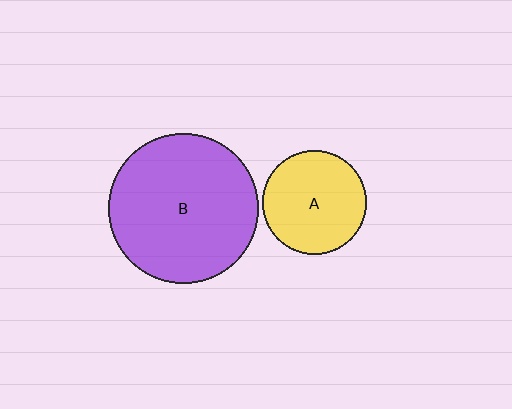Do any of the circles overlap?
No, none of the circles overlap.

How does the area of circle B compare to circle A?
Approximately 2.1 times.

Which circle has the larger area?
Circle B (purple).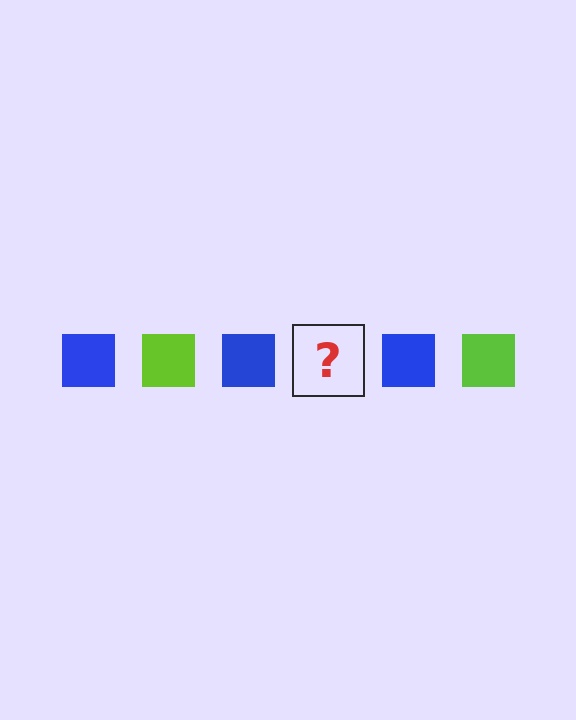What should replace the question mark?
The question mark should be replaced with a lime square.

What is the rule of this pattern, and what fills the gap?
The rule is that the pattern cycles through blue, lime squares. The gap should be filled with a lime square.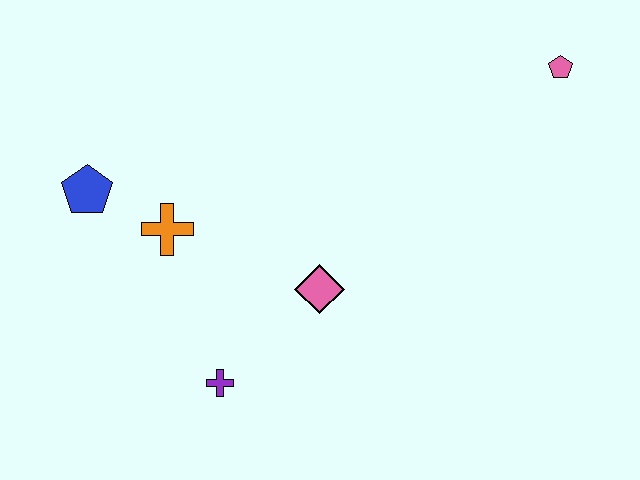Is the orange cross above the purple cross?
Yes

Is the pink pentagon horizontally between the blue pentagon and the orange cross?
No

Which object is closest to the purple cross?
The pink diamond is closest to the purple cross.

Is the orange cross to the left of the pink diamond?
Yes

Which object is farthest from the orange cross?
The pink pentagon is farthest from the orange cross.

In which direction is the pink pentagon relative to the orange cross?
The pink pentagon is to the right of the orange cross.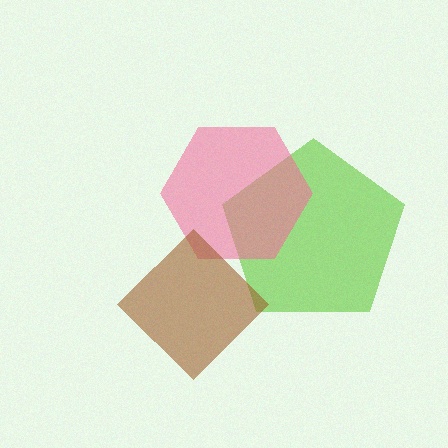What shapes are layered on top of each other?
The layered shapes are: a lime pentagon, a pink hexagon, a brown diamond.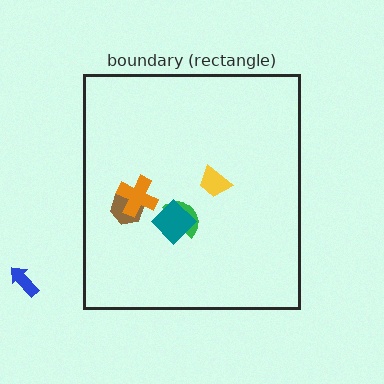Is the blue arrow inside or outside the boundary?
Outside.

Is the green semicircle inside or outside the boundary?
Inside.